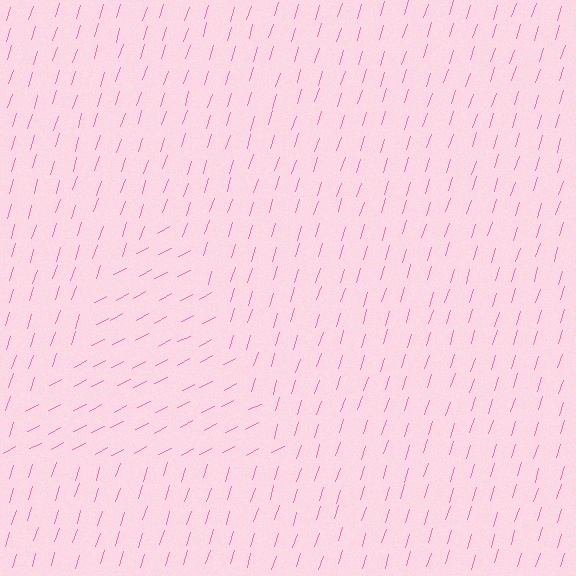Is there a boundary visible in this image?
Yes, there is a texture boundary formed by a change in line orientation.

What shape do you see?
I see a triangle.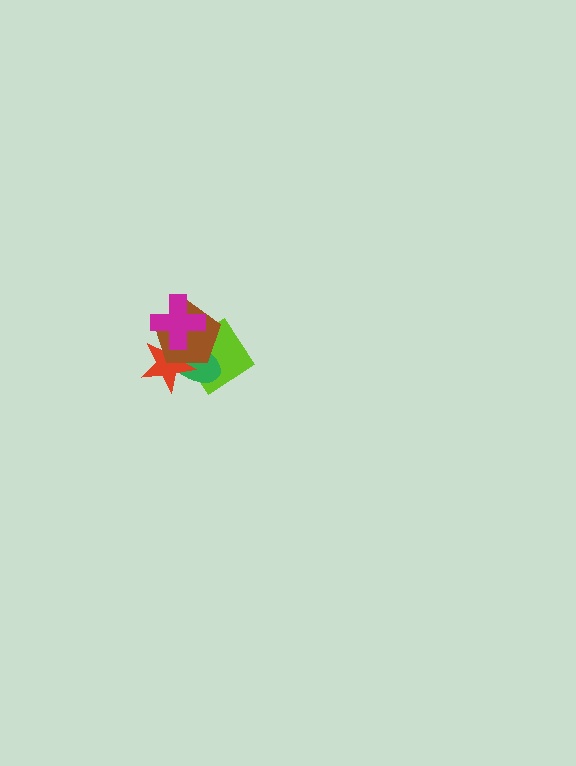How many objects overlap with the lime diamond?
3 objects overlap with the lime diamond.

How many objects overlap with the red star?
4 objects overlap with the red star.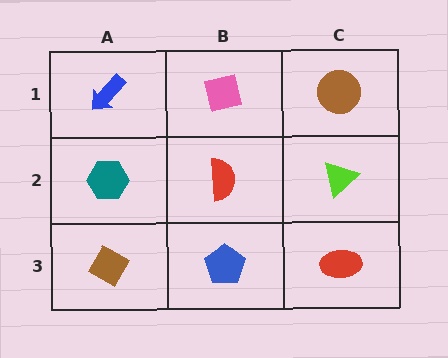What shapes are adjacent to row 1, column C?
A lime triangle (row 2, column C), a pink square (row 1, column B).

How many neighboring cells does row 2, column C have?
3.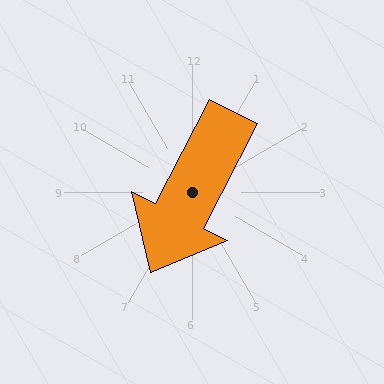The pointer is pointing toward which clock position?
Roughly 7 o'clock.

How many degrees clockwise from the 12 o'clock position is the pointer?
Approximately 207 degrees.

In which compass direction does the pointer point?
Southwest.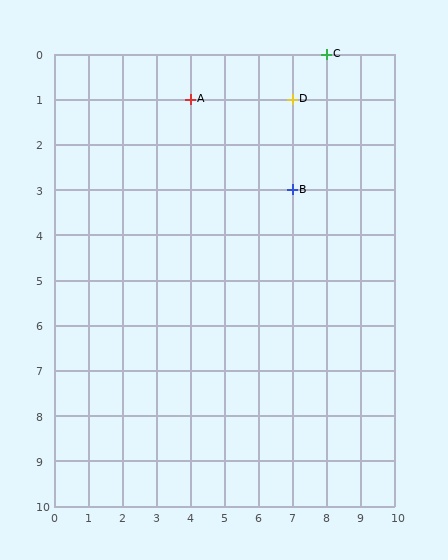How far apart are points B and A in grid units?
Points B and A are 3 columns and 2 rows apart (about 3.6 grid units diagonally).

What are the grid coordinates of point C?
Point C is at grid coordinates (8, 0).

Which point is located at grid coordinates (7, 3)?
Point B is at (7, 3).